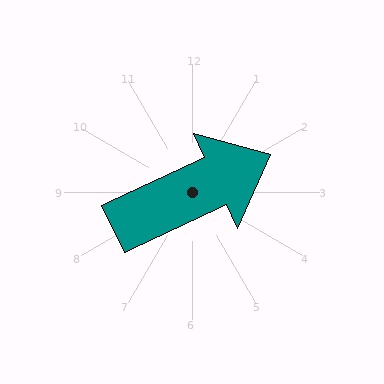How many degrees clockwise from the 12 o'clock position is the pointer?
Approximately 65 degrees.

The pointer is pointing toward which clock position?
Roughly 2 o'clock.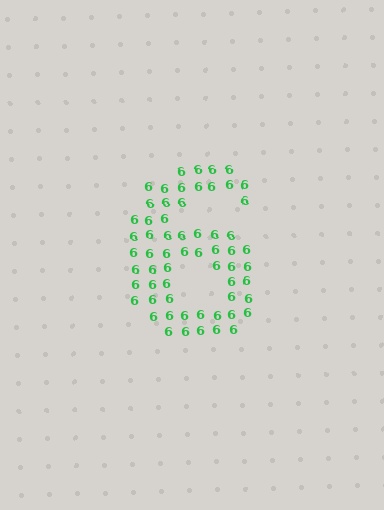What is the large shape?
The large shape is the digit 6.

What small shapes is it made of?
It is made of small digit 6's.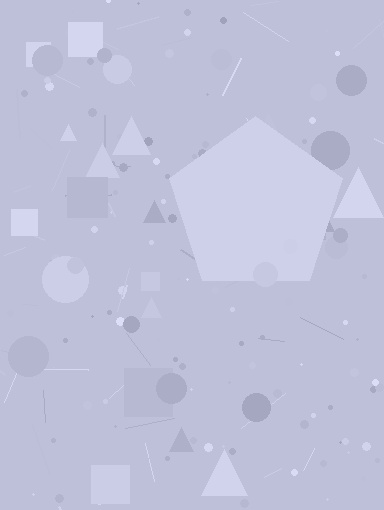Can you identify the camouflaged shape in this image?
The camouflaged shape is a pentagon.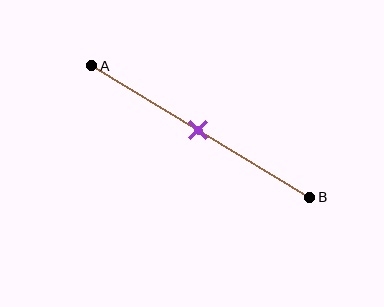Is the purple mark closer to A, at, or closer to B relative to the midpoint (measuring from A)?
The purple mark is approximately at the midpoint of segment AB.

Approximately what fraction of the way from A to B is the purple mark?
The purple mark is approximately 50% of the way from A to B.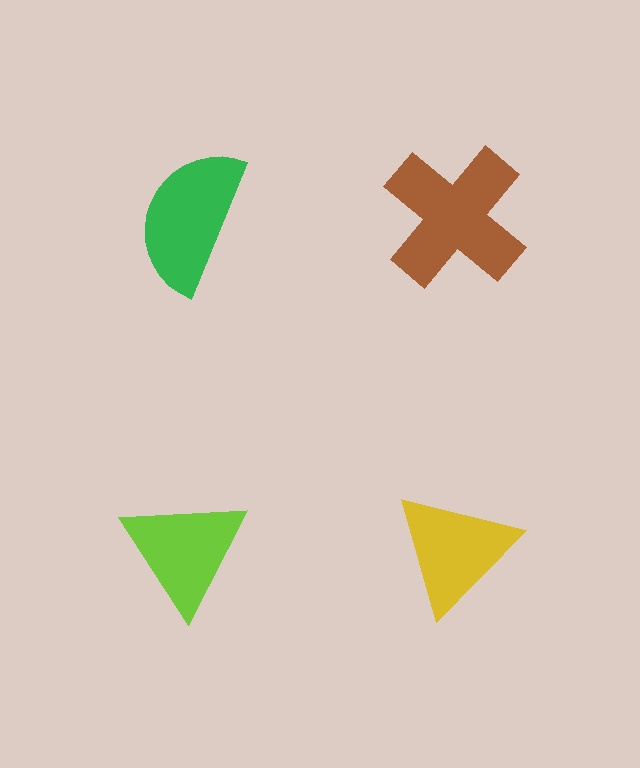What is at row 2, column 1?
A lime triangle.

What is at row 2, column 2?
A yellow triangle.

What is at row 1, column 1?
A green semicircle.